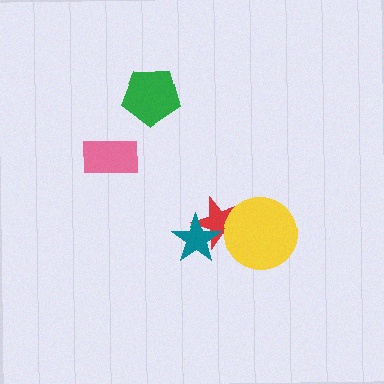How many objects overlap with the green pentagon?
0 objects overlap with the green pentagon.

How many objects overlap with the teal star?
1 object overlaps with the teal star.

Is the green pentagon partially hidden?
No, no other shape covers it.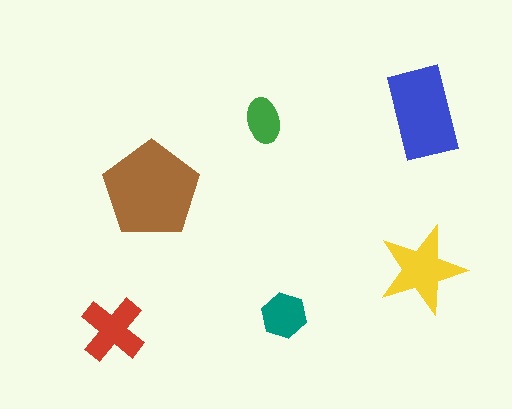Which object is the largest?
The brown pentagon.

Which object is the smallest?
The green ellipse.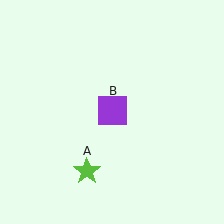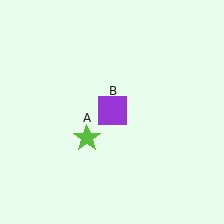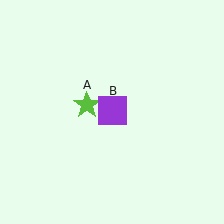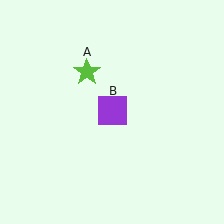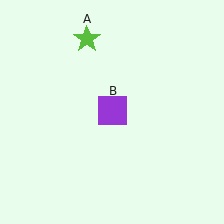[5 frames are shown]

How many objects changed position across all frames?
1 object changed position: lime star (object A).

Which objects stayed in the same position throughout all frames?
Purple square (object B) remained stationary.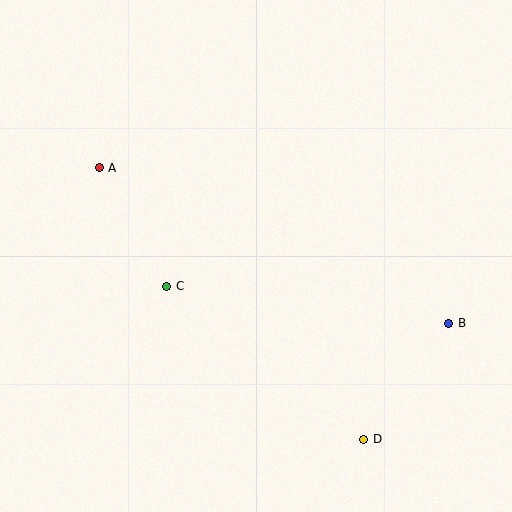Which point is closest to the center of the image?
Point C at (167, 286) is closest to the center.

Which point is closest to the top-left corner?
Point A is closest to the top-left corner.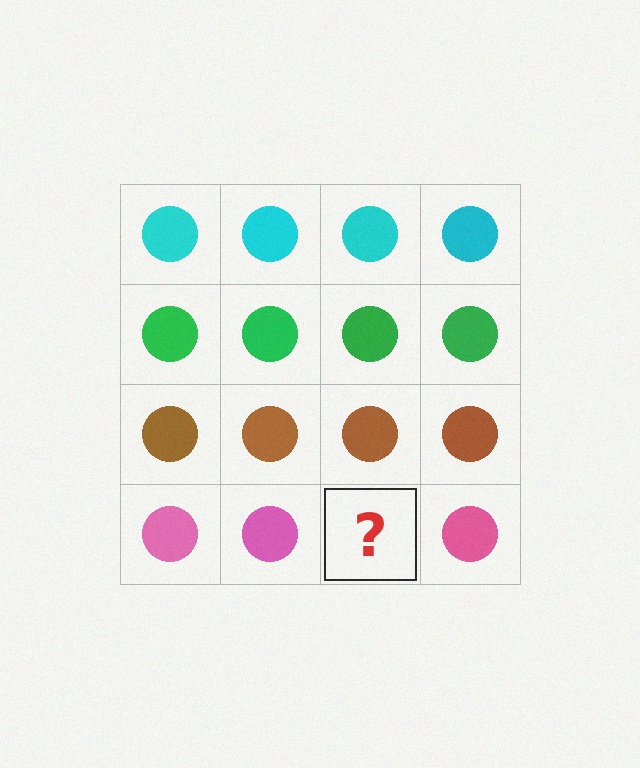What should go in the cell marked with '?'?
The missing cell should contain a pink circle.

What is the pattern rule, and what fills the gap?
The rule is that each row has a consistent color. The gap should be filled with a pink circle.